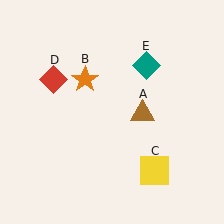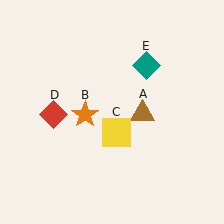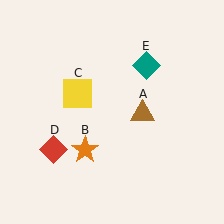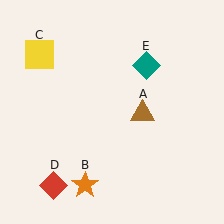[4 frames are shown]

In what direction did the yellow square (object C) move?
The yellow square (object C) moved up and to the left.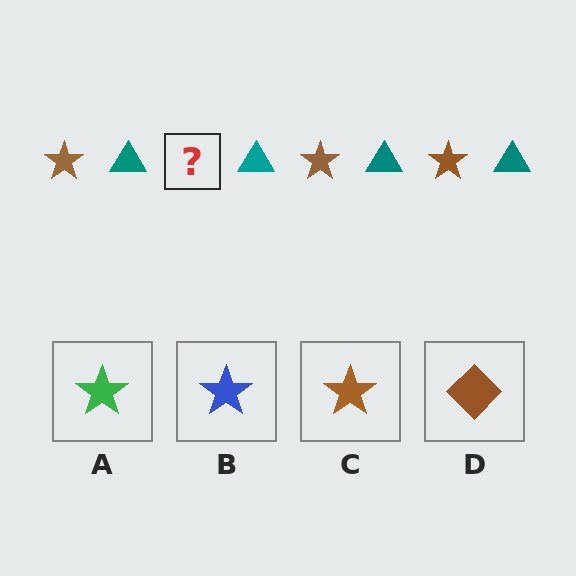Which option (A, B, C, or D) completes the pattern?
C.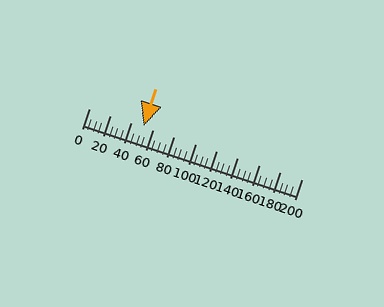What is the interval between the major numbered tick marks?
The major tick marks are spaced 20 units apart.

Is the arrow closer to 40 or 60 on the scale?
The arrow is closer to 60.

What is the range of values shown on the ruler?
The ruler shows values from 0 to 200.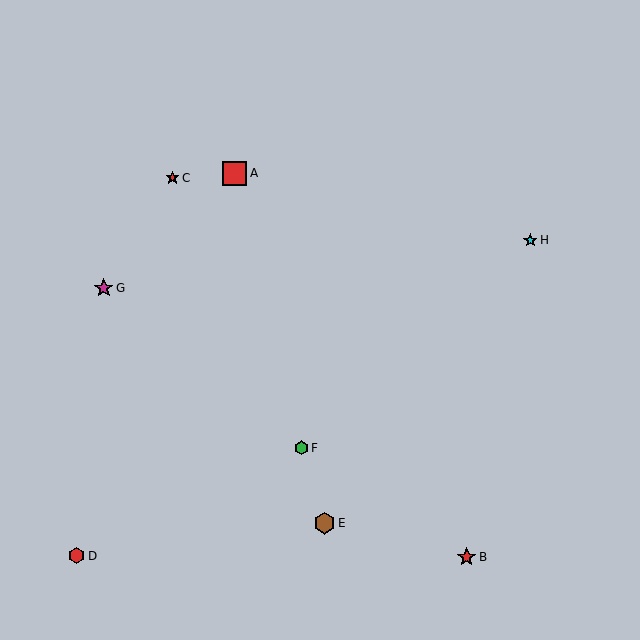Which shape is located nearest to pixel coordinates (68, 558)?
The red hexagon (labeled D) at (76, 556) is nearest to that location.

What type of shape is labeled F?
Shape F is a green hexagon.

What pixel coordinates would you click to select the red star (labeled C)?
Click at (173, 178) to select the red star C.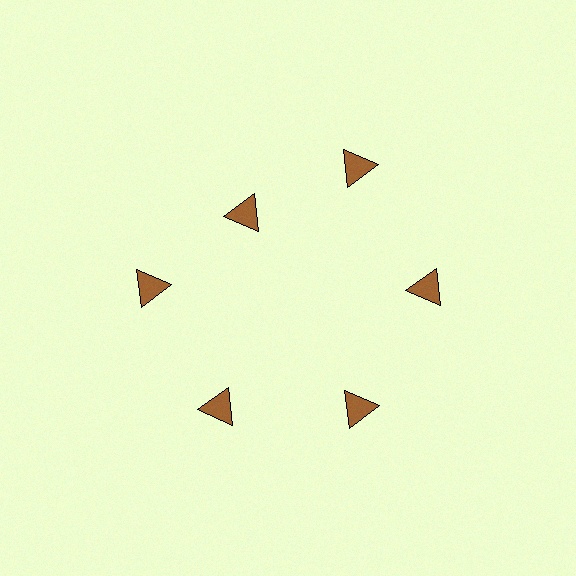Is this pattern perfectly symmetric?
No. The 6 brown triangles are arranged in a ring, but one element near the 11 o'clock position is pulled inward toward the center, breaking the 6-fold rotational symmetry.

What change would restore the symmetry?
The symmetry would be restored by moving it outward, back onto the ring so that all 6 triangles sit at equal angles and equal distance from the center.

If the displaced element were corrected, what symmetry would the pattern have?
It would have 6-fold rotational symmetry — the pattern would map onto itself every 60 degrees.